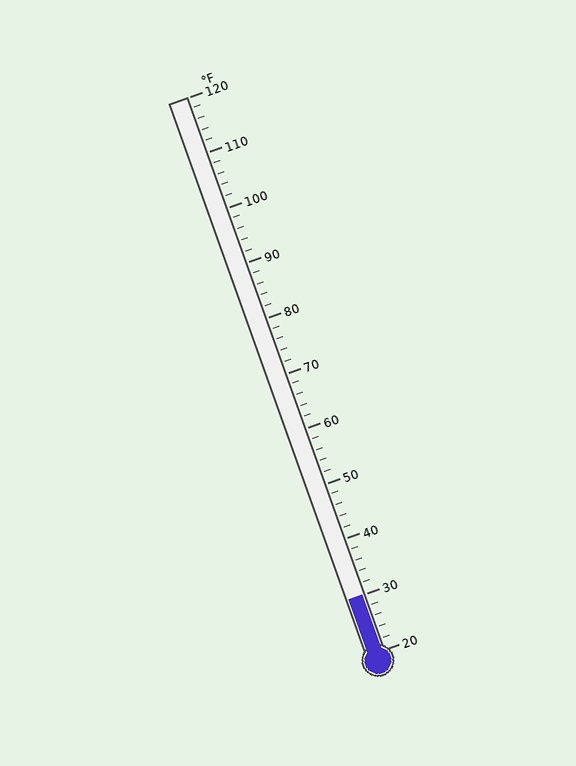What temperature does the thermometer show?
The thermometer shows approximately 30°F.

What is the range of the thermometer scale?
The thermometer scale ranges from 20°F to 120°F.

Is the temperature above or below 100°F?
The temperature is below 100°F.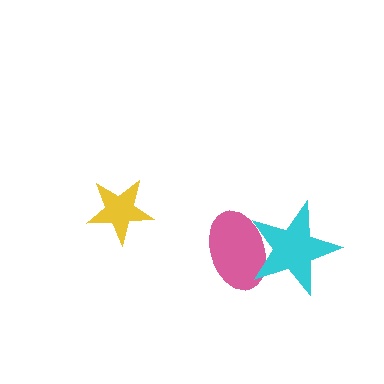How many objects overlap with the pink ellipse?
1 object overlaps with the pink ellipse.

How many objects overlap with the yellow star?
0 objects overlap with the yellow star.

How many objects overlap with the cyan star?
1 object overlaps with the cyan star.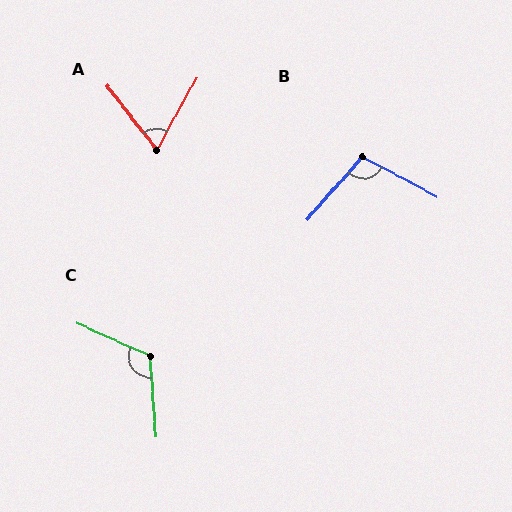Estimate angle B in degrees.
Approximately 104 degrees.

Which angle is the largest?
C, at approximately 119 degrees.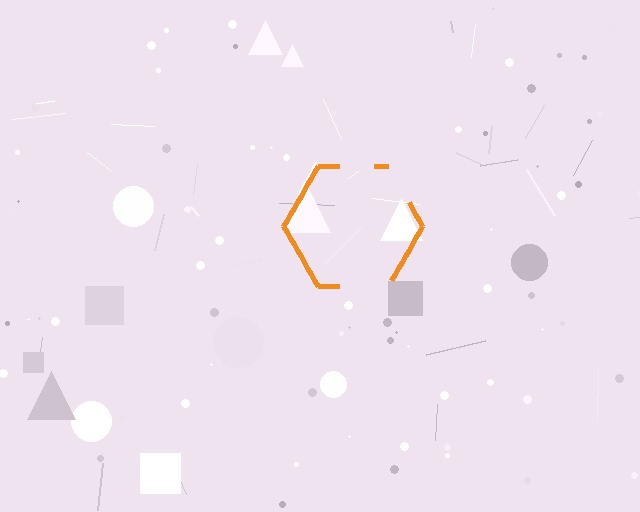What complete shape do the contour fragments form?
The contour fragments form a hexagon.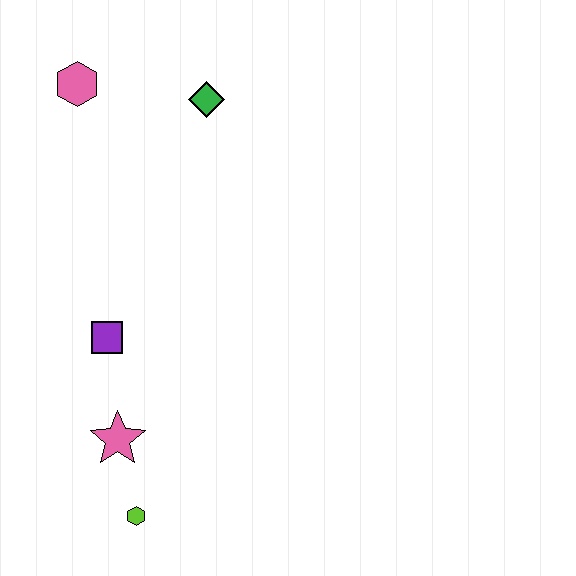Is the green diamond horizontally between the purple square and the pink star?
No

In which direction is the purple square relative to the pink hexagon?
The purple square is below the pink hexagon.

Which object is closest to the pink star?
The lime hexagon is closest to the pink star.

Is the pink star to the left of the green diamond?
Yes